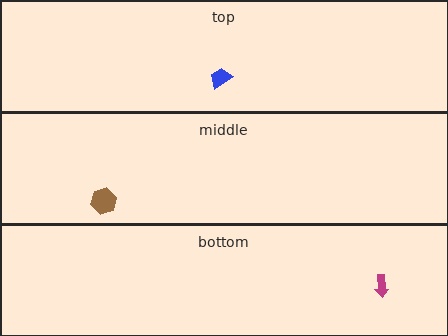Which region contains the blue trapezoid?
The top region.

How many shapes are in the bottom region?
1.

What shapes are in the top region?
The blue trapezoid.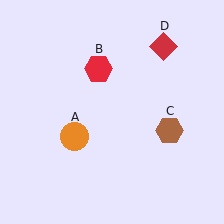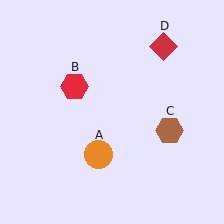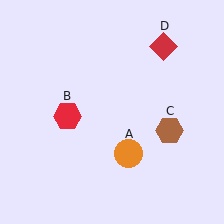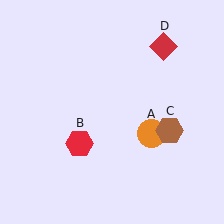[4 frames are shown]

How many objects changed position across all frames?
2 objects changed position: orange circle (object A), red hexagon (object B).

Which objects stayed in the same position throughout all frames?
Brown hexagon (object C) and red diamond (object D) remained stationary.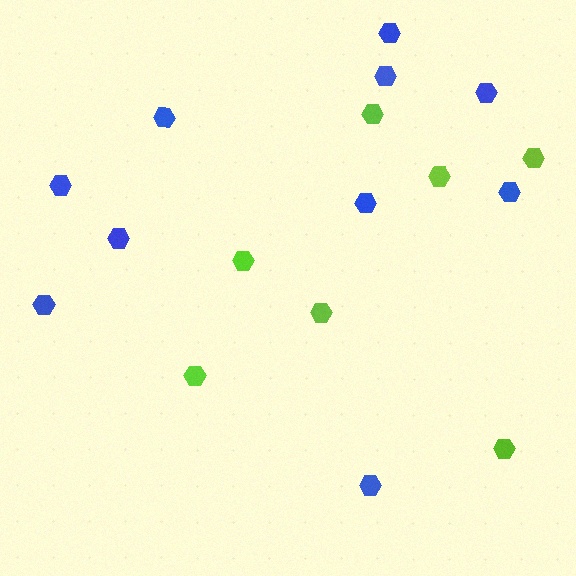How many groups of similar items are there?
There are 2 groups: one group of lime hexagons (7) and one group of blue hexagons (10).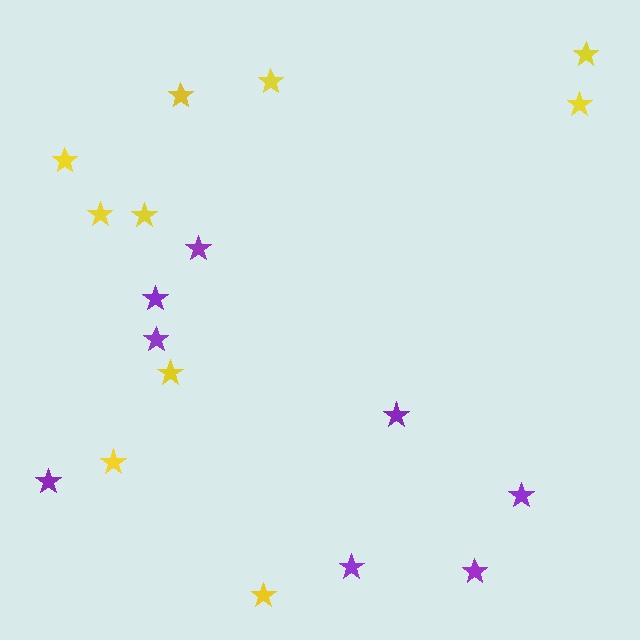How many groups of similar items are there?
There are 2 groups: one group of yellow stars (10) and one group of purple stars (8).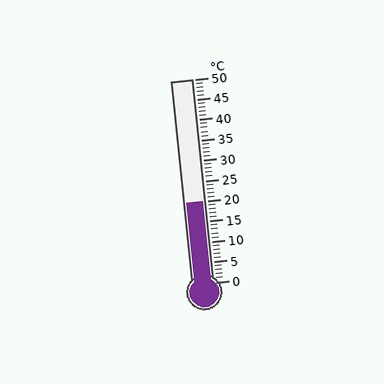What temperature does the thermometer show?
The thermometer shows approximately 20°C.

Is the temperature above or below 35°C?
The temperature is below 35°C.